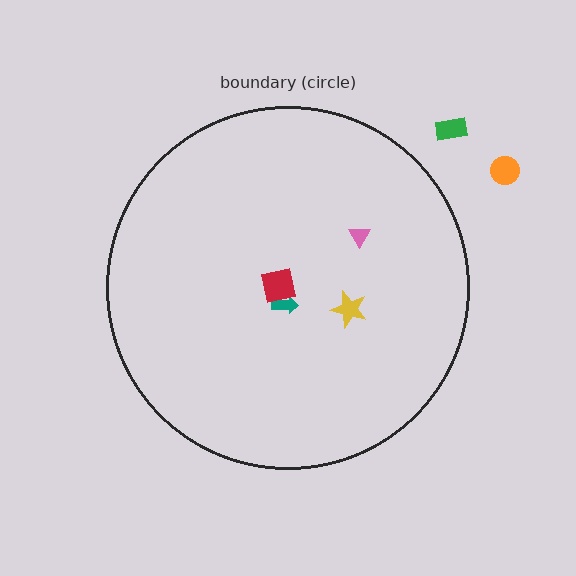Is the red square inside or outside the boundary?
Inside.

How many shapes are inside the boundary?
4 inside, 2 outside.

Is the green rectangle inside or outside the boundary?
Outside.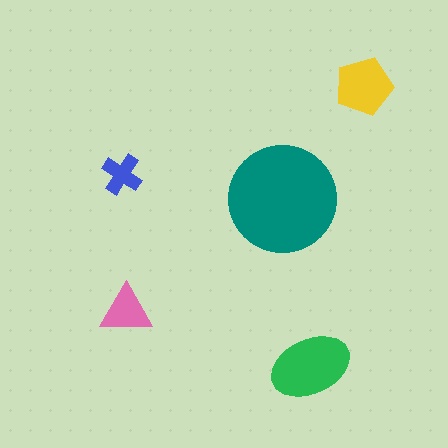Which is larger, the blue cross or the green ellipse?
The green ellipse.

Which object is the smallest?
The blue cross.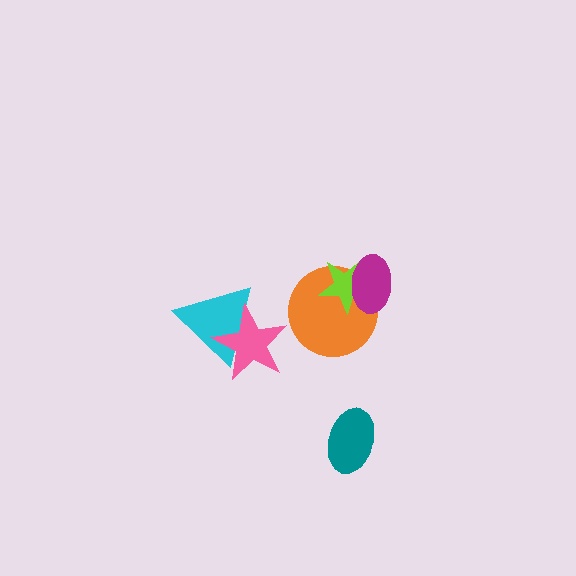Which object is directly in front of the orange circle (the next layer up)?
The lime star is directly in front of the orange circle.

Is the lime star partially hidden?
Yes, it is partially covered by another shape.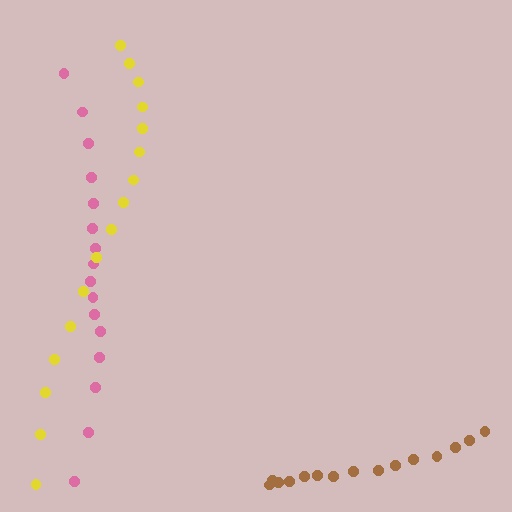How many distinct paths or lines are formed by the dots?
There are 3 distinct paths.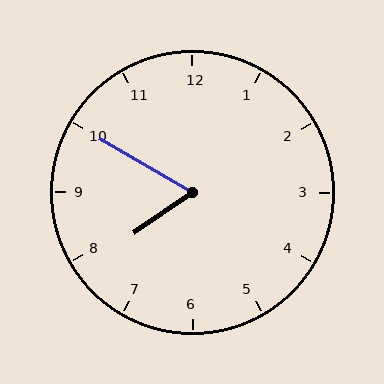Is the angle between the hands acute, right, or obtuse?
It is acute.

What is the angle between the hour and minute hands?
Approximately 65 degrees.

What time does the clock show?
7:50.